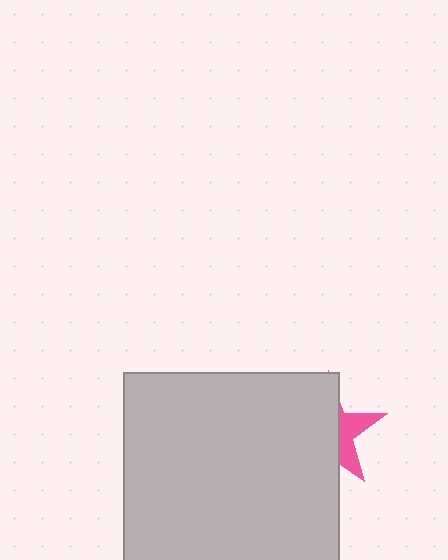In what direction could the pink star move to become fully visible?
The pink star could move right. That would shift it out from behind the light gray rectangle entirely.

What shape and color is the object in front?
The object in front is a light gray rectangle.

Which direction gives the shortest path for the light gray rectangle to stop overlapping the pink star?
Moving left gives the shortest separation.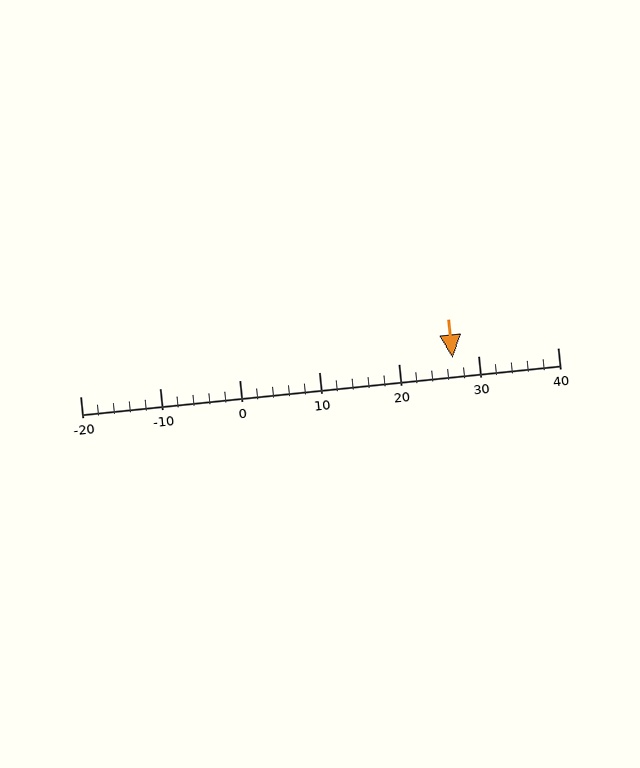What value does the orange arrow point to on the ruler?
The orange arrow points to approximately 27.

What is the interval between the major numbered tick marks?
The major tick marks are spaced 10 units apart.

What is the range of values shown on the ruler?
The ruler shows values from -20 to 40.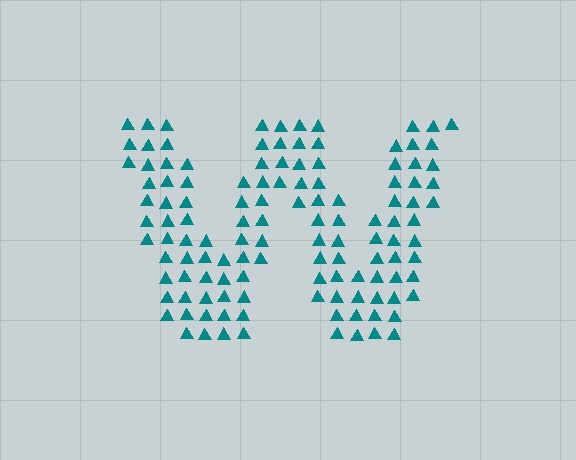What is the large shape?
The large shape is the letter W.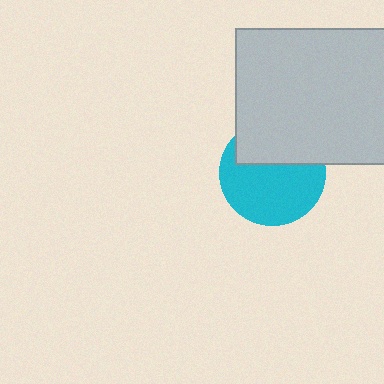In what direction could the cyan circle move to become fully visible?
The cyan circle could move down. That would shift it out from behind the light gray rectangle entirely.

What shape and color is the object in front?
The object in front is a light gray rectangle.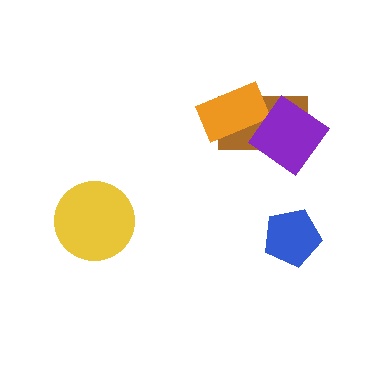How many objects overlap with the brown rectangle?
2 objects overlap with the brown rectangle.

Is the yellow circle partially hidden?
No, no other shape covers it.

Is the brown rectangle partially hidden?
Yes, it is partially covered by another shape.